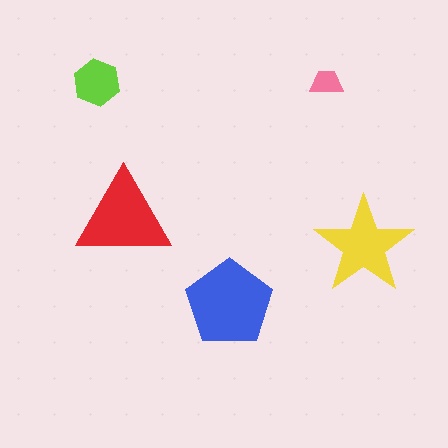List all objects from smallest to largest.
The pink trapezoid, the lime hexagon, the yellow star, the red triangle, the blue pentagon.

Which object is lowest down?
The blue pentagon is bottommost.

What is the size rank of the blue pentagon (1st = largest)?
1st.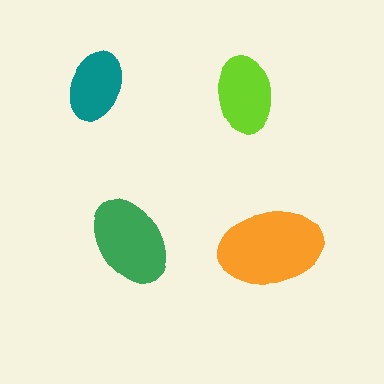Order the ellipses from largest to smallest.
the orange one, the green one, the lime one, the teal one.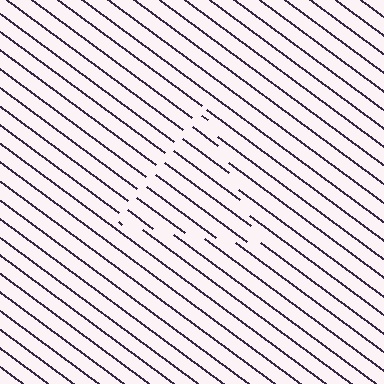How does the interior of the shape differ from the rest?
The interior of the shape contains the same grating, shifted by half a period — the contour is defined by the phase discontinuity where line-ends from the inner and outer gratings abut.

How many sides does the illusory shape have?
3 sides — the line-ends trace a triangle.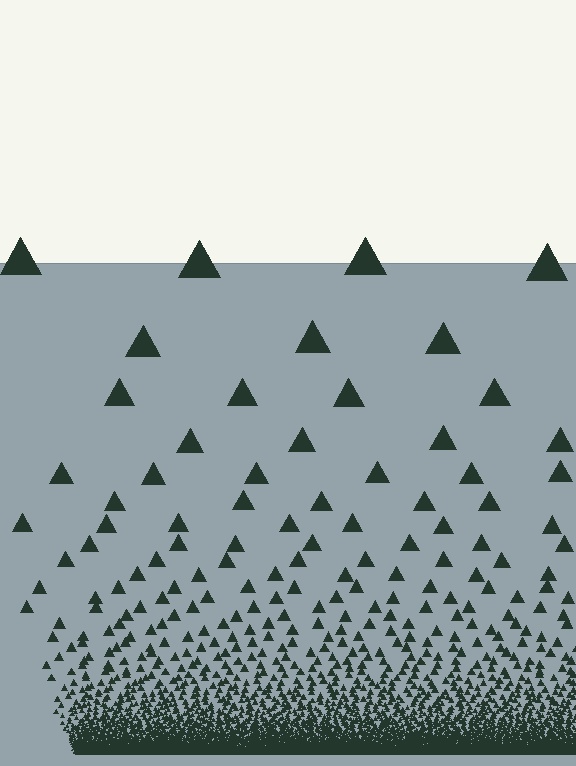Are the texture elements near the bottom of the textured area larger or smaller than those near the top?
Smaller. The gradient is inverted — elements near the bottom are smaller and denser.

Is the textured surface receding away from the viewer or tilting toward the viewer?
The surface appears to tilt toward the viewer. Texture elements get larger and sparser toward the top.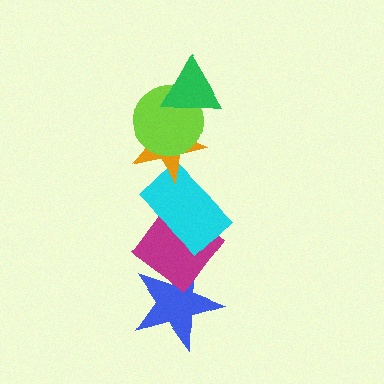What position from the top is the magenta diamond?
The magenta diamond is 5th from the top.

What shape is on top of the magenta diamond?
The cyan rectangle is on top of the magenta diamond.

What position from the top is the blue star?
The blue star is 6th from the top.